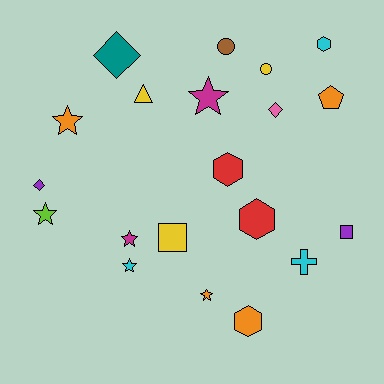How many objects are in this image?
There are 20 objects.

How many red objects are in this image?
There are 2 red objects.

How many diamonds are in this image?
There are 3 diamonds.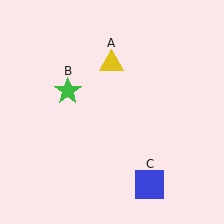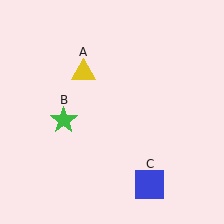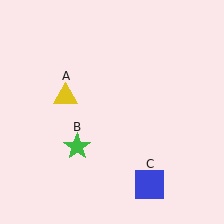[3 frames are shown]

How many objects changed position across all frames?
2 objects changed position: yellow triangle (object A), green star (object B).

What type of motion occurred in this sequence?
The yellow triangle (object A), green star (object B) rotated counterclockwise around the center of the scene.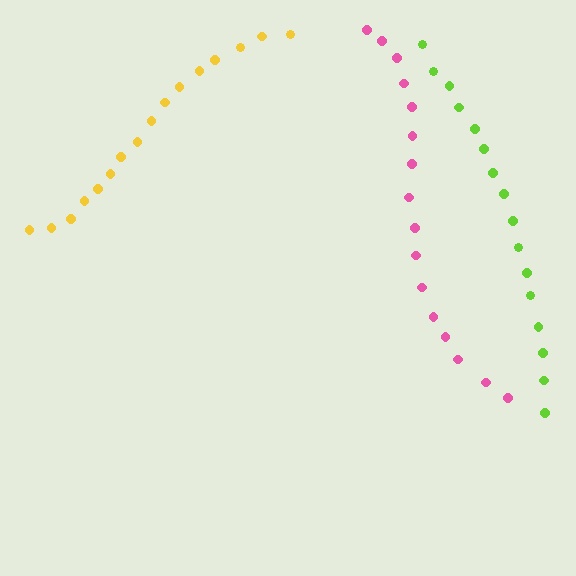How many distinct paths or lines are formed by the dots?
There are 3 distinct paths.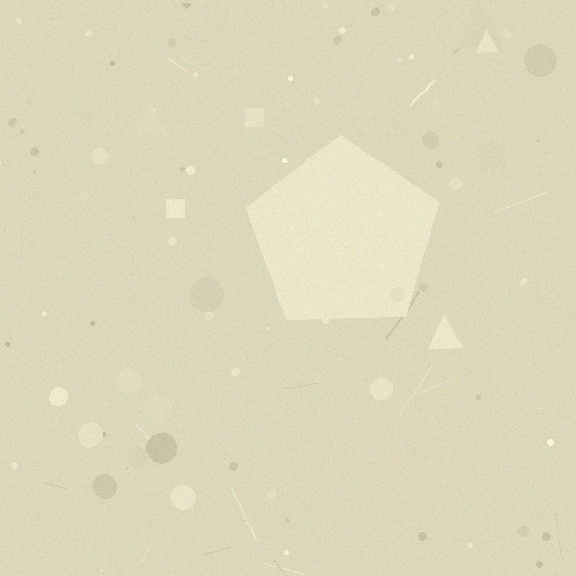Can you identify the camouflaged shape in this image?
The camouflaged shape is a pentagon.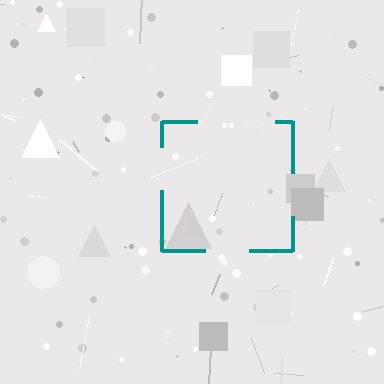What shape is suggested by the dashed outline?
The dashed outline suggests a square.